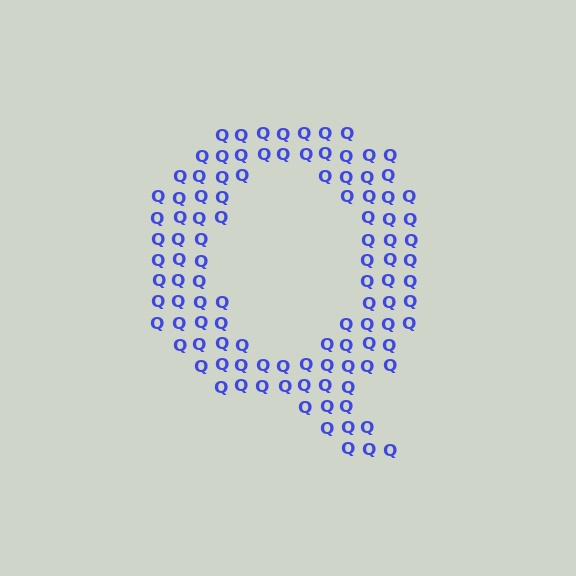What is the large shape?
The large shape is the letter Q.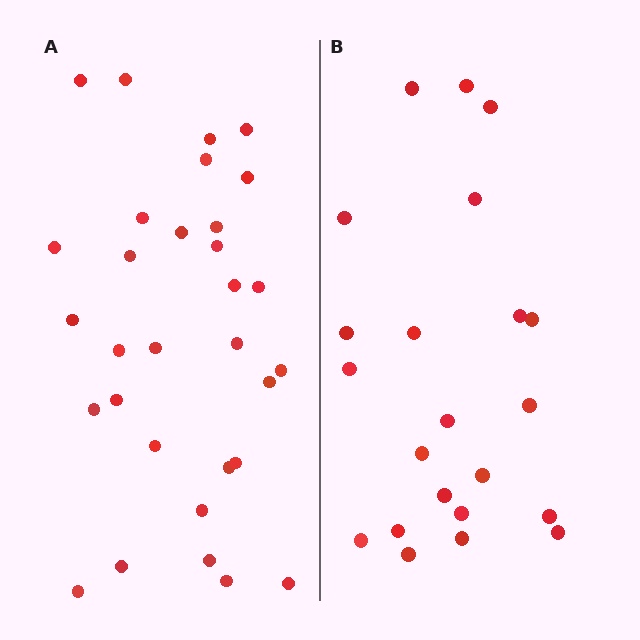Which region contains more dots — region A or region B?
Region A (the left region) has more dots.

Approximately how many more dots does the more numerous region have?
Region A has roughly 8 or so more dots than region B.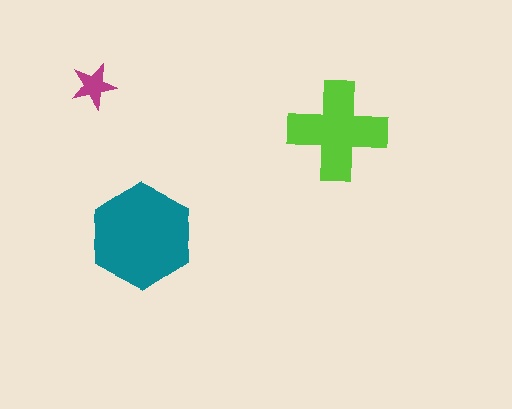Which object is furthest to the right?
The lime cross is rightmost.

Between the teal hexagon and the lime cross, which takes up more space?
The teal hexagon.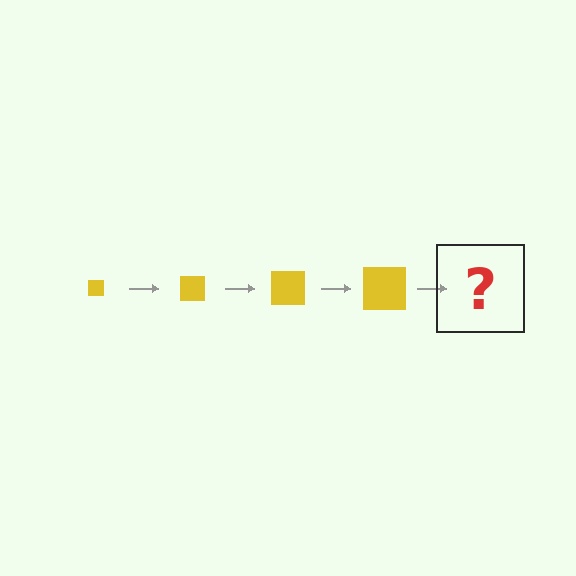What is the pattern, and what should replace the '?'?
The pattern is that the square gets progressively larger each step. The '?' should be a yellow square, larger than the previous one.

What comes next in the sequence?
The next element should be a yellow square, larger than the previous one.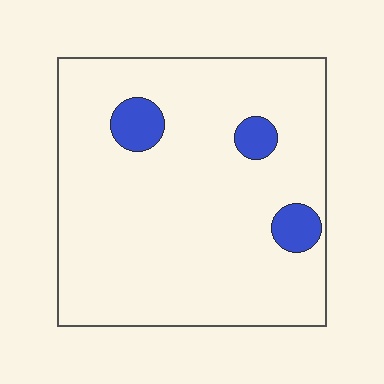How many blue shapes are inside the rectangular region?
3.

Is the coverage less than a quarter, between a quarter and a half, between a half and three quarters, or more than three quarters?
Less than a quarter.